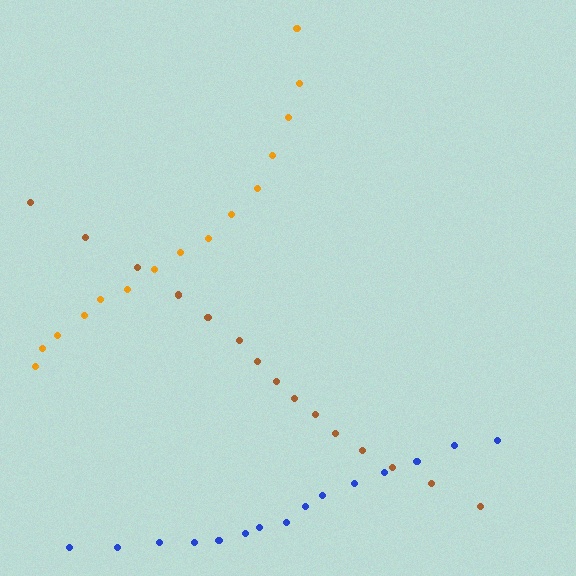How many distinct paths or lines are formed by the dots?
There are 3 distinct paths.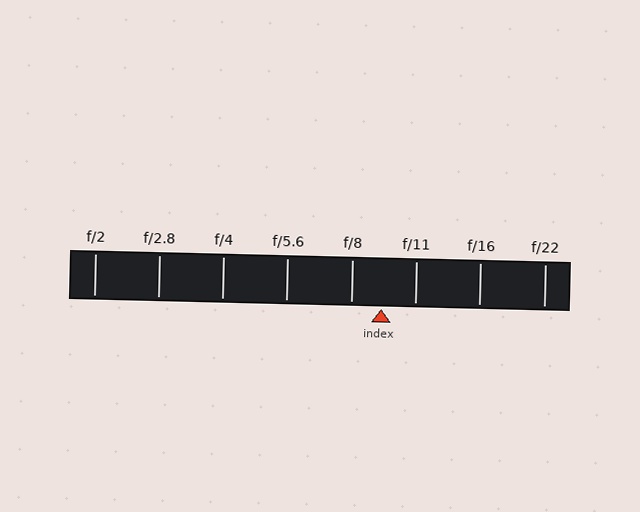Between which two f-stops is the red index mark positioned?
The index mark is between f/8 and f/11.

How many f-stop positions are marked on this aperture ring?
There are 8 f-stop positions marked.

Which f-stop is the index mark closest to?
The index mark is closest to f/8.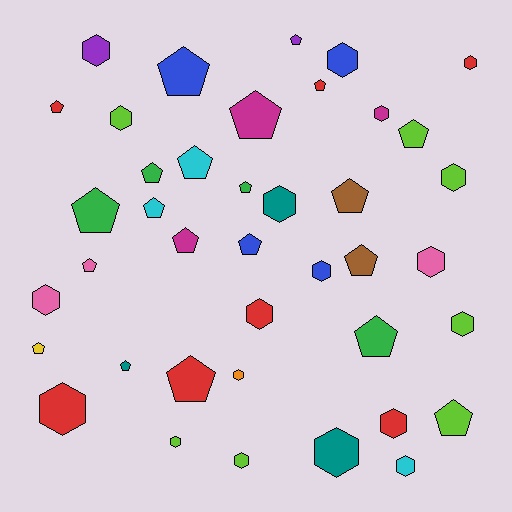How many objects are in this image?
There are 40 objects.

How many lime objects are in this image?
There are 7 lime objects.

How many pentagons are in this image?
There are 21 pentagons.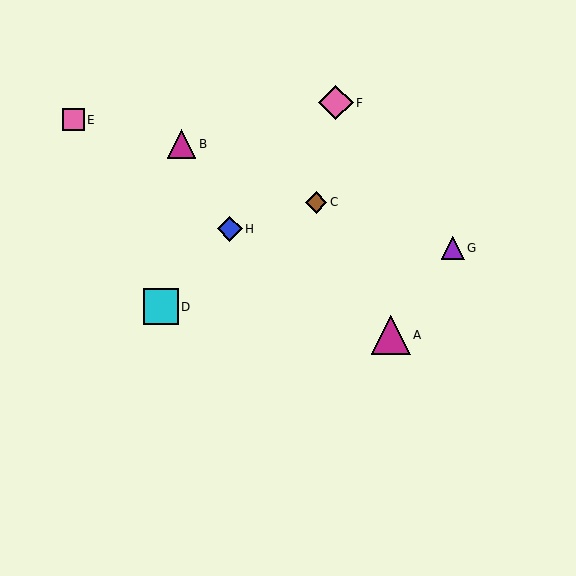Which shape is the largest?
The magenta triangle (labeled A) is the largest.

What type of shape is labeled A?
Shape A is a magenta triangle.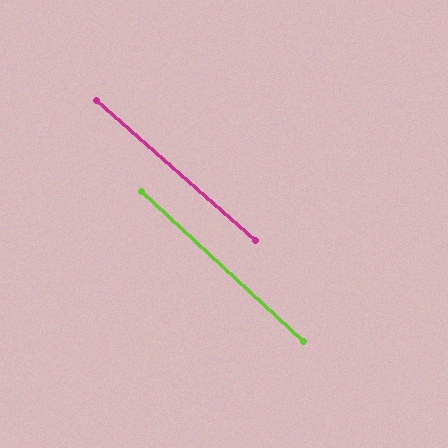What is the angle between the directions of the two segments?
Approximately 2 degrees.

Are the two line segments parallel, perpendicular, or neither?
Parallel — their directions differ by only 1.6°.